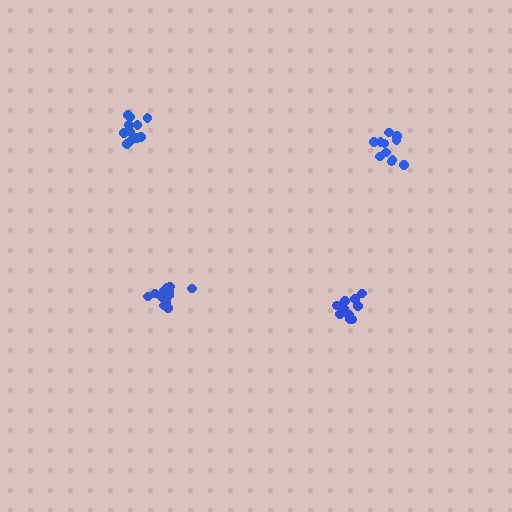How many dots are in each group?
Group 1: 11 dots, Group 2: 17 dots, Group 3: 11 dots, Group 4: 12 dots (51 total).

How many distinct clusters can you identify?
There are 4 distinct clusters.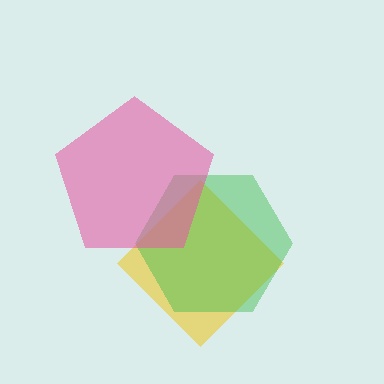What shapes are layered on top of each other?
The layered shapes are: a yellow diamond, a green hexagon, a pink pentagon.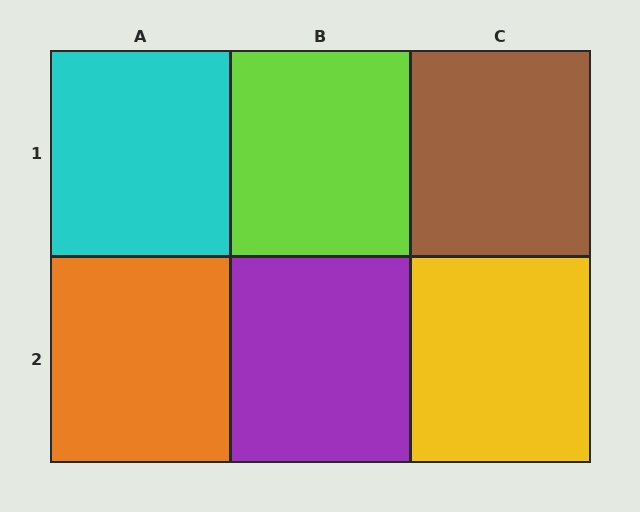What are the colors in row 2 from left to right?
Orange, purple, yellow.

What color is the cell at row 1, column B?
Lime.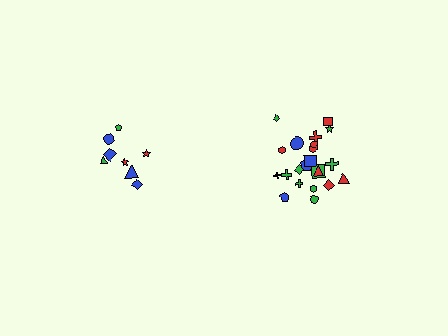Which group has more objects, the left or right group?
The right group.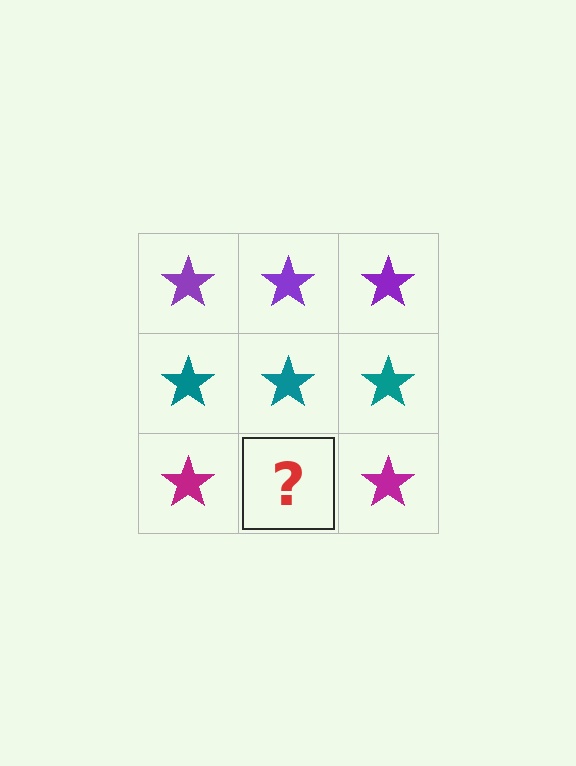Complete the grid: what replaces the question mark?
The question mark should be replaced with a magenta star.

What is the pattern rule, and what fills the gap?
The rule is that each row has a consistent color. The gap should be filled with a magenta star.